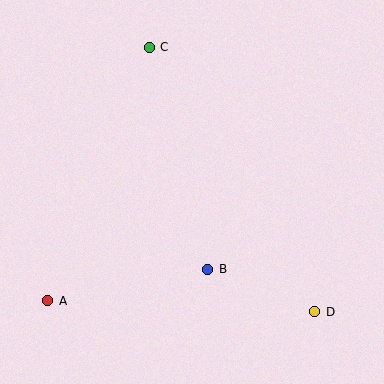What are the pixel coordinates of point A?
Point A is at (48, 301).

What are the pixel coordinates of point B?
Point B is at (208, 269).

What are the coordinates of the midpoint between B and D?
The midpoint between B and D is at (261, 290).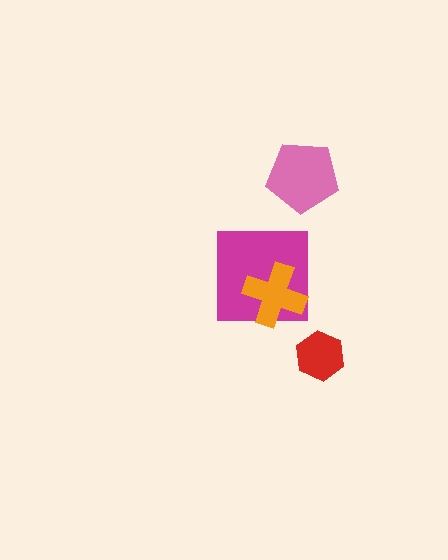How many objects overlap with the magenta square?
1 object overlaps with the magenta square.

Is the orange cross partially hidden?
No, no other shape covers it.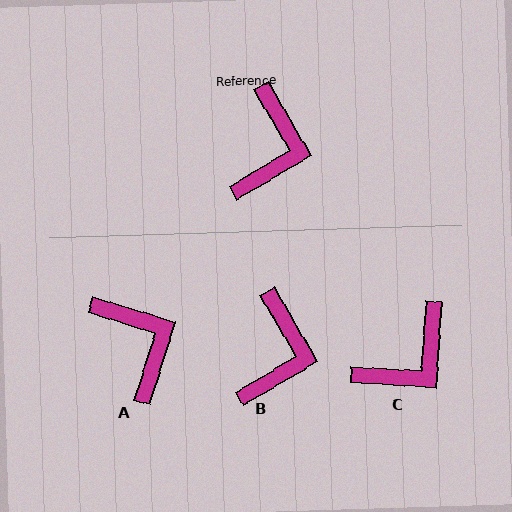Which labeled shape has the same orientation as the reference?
B.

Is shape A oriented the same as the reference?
No, it is off by about 42 degrees.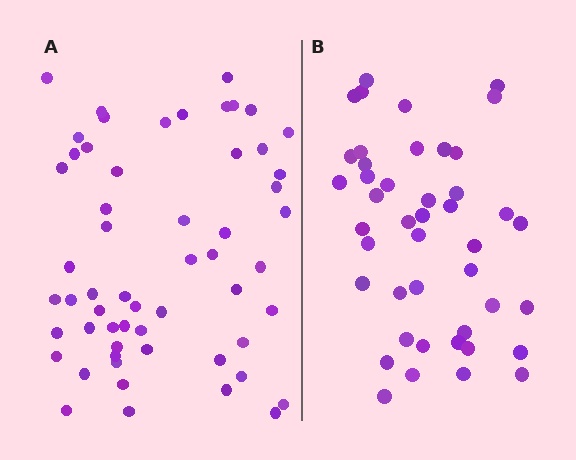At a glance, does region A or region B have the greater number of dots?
Region A (the left region) has more dots.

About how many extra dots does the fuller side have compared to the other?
Region A has approximately 15 more dots than region B.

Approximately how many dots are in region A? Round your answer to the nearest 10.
About 60 dots. (The exact count is 57, which rounds to 60.)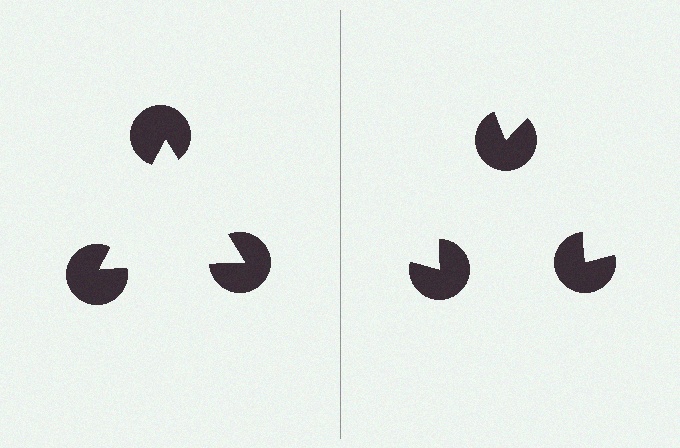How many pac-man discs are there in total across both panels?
6 — 3 on each side.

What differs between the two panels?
The pac-man discs are positioned identically on both sides; only the wedge orientations differ. On the left they align to a triangle; on the right they are misaligned.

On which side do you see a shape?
An illusory triangle appears on the left side. On the right side the wedge cuts are rotated, so no coherent shape forms.